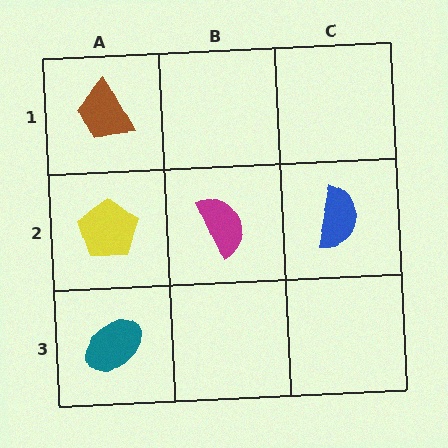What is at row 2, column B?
A magenta semicircle.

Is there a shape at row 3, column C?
No, that cell is empty.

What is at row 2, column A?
A yellow pentagon.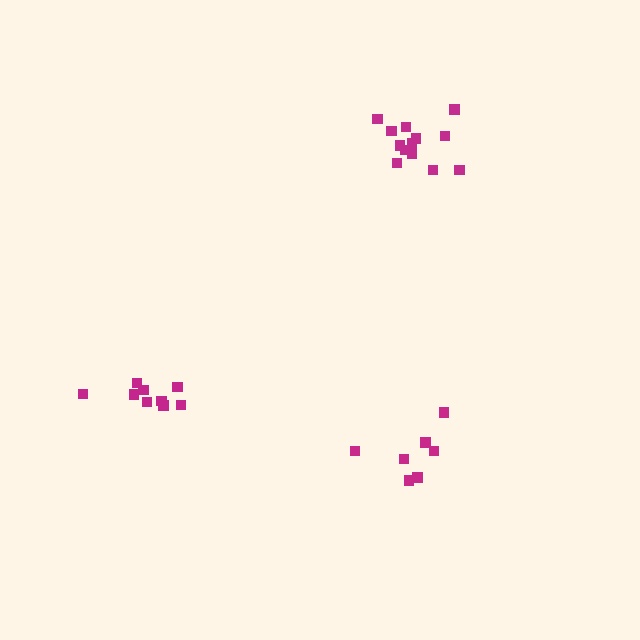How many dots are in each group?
Group 1: 7 dots, Group 2: 9 dots, Group 3: 13 dots (29 total).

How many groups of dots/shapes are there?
There are 3 groups.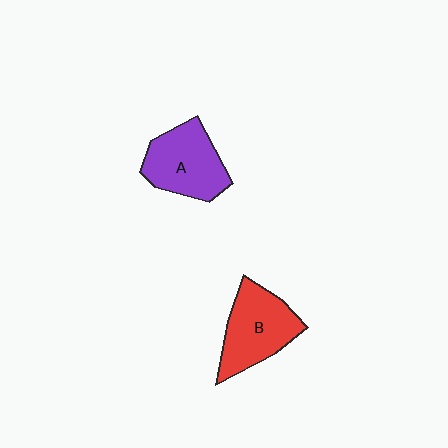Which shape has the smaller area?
Shape A (purple).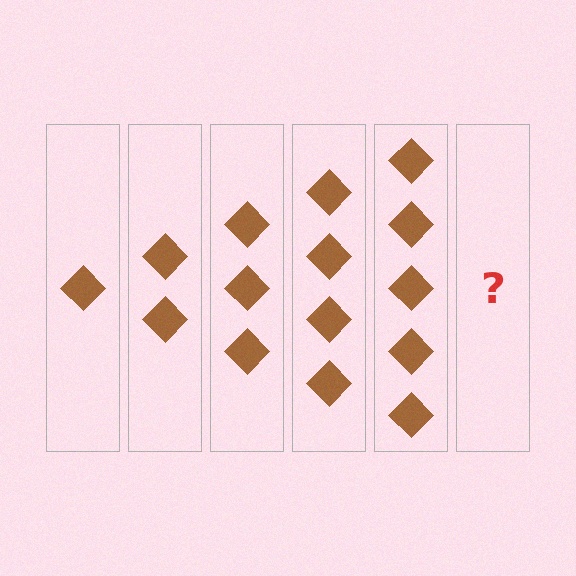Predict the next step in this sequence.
The next step is 6 diamonds.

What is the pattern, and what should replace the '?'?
The pattern is that each step adds one more diamond. The '?' should be 6 diamonds.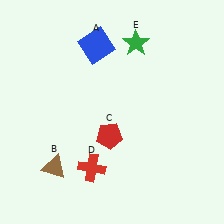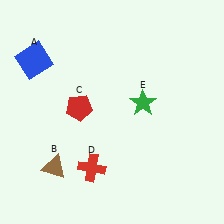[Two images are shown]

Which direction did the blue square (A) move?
The blue square (A) moved left.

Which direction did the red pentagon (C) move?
The red pentagon (C) moved left.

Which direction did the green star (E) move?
The green star (E) moved down.